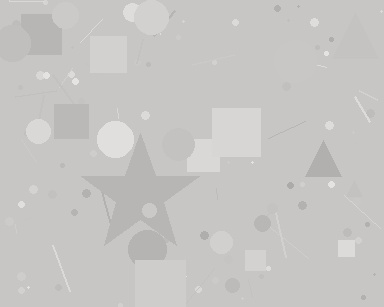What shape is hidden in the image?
A star is hidden in the image.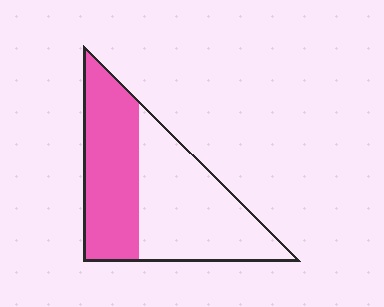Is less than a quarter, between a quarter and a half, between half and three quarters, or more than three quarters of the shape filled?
Between a quarter and a half.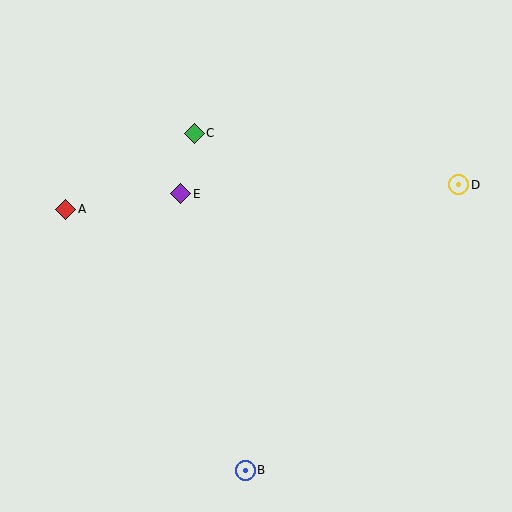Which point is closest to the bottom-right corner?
Point B is closest to the bottom-right corner.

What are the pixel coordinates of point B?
Point B is at (245, 470).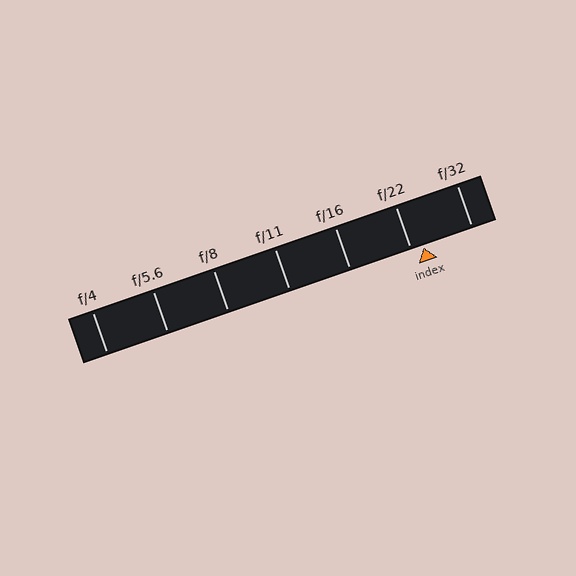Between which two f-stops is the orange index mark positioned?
The index mark is between f/22 and f/32.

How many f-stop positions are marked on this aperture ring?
There are 7 f-stop positions marked.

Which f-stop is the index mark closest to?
The index mark is closest to f/22.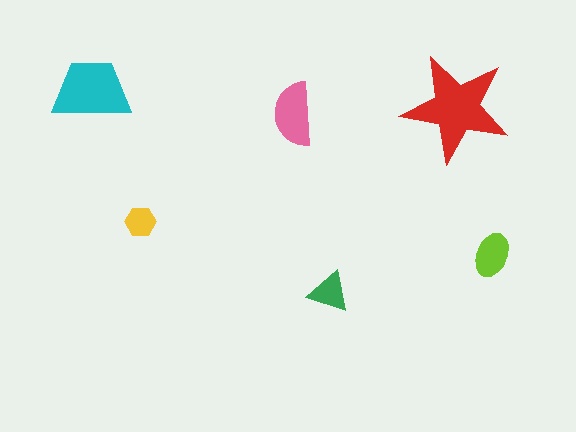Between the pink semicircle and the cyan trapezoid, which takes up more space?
The cyan trapezoid.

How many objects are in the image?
There are 6 objects in the image.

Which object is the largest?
The red star.